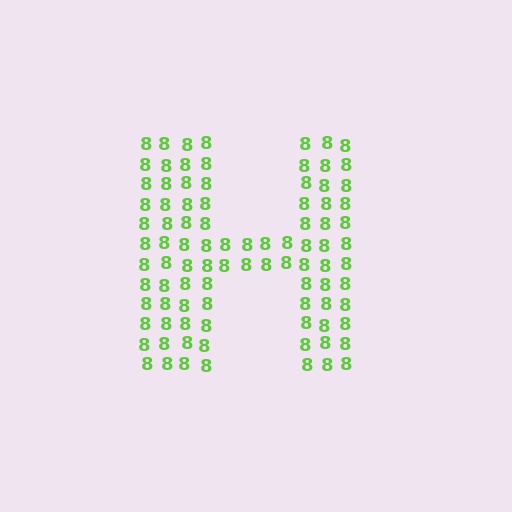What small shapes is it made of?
It is made of small digit 8's.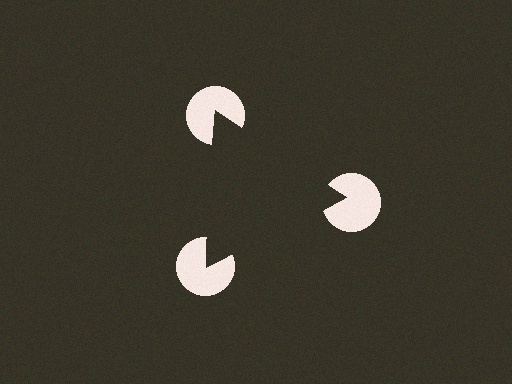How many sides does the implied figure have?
3 sides.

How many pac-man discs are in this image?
There are 3 — one at each vertex of the illusory triangle.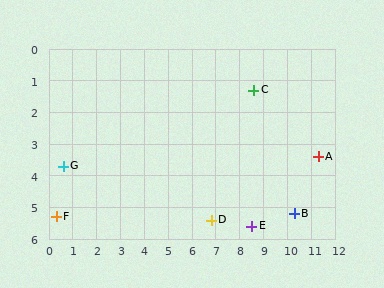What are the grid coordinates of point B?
Point B is at approximately (10.3, 5.2).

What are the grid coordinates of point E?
Point E is at approximately (8.5, 5.6).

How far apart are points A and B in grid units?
Points A and B are about 2.1 grid units apart.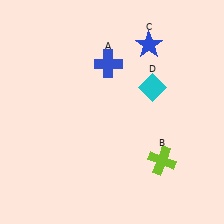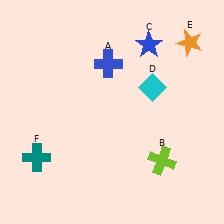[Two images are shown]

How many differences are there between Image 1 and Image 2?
There are 2 differences between the two images.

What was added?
An orange star (E), a teal cross (F) were added in Image 2.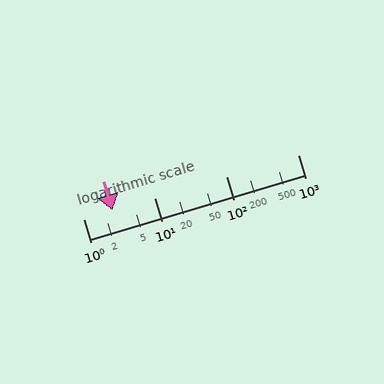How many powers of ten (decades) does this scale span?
The scale spans 3 decades, from 1 to 1000.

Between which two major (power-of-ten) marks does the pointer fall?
The pointer is between 1 and 10.